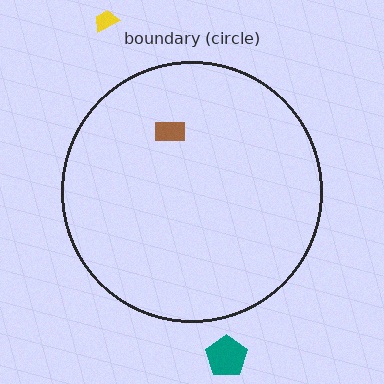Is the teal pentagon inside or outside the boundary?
Outside.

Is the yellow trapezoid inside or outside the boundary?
Outside.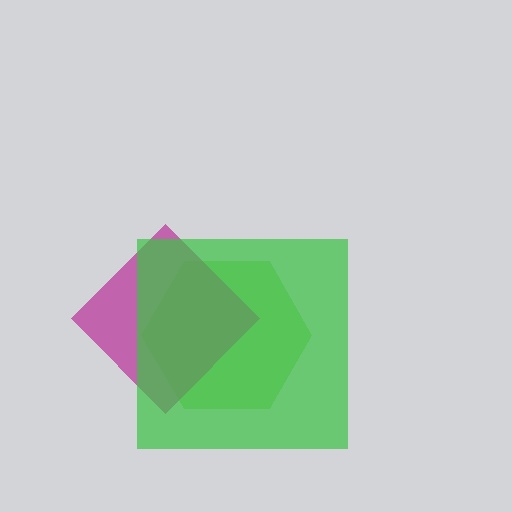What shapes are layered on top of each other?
The layered shapes are: a lime hexagon, a magenta diamond, a green square.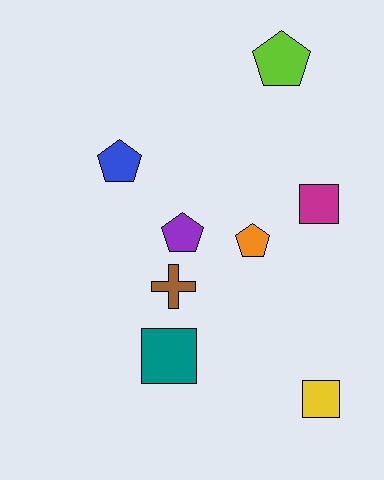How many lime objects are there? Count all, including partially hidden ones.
There is 1 lime object.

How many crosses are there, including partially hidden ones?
There is 1 cross.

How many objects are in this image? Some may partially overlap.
There are 8 objects.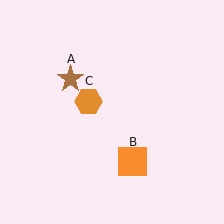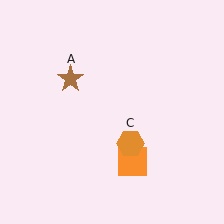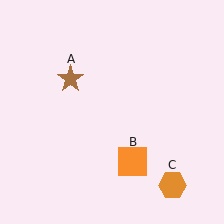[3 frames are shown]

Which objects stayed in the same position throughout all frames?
Brown star (object A) and orange square (object B) remained stationary.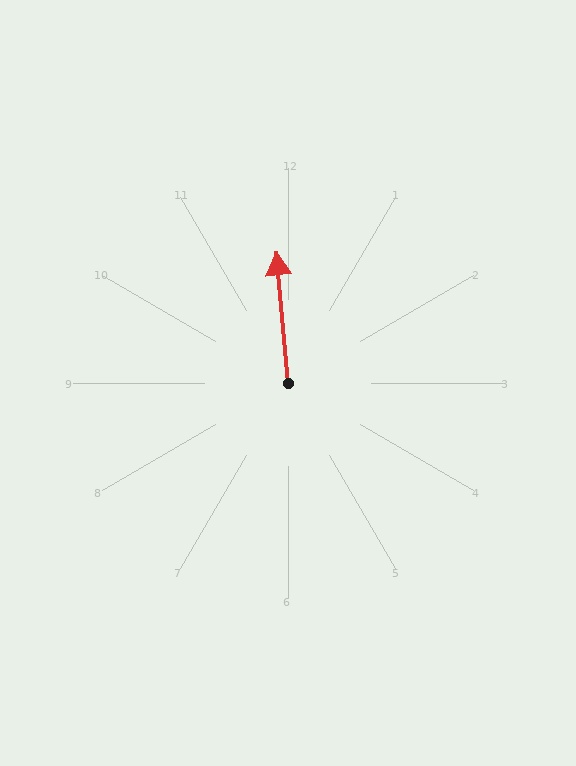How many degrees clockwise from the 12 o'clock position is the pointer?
Approximately 355 degrees.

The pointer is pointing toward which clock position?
Roughly 12 o'clock.